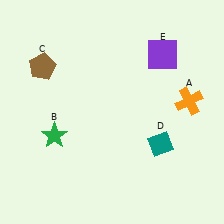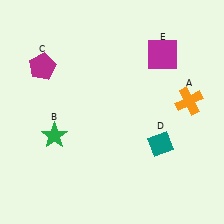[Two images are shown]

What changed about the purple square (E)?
In Image 1, E is purple. In Image 2, it changed to magenta.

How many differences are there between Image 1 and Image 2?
There are 2 differences between the two images.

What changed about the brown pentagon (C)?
In Image 1, C is brown. In Image 2, it changed to magenta.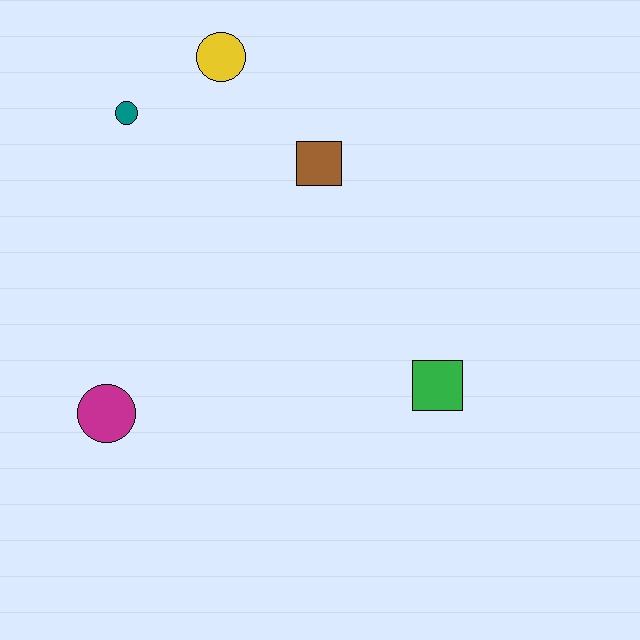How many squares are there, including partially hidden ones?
There are 2 squares.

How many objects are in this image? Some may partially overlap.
There are 5 objects.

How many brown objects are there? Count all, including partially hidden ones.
There is 1 brown object.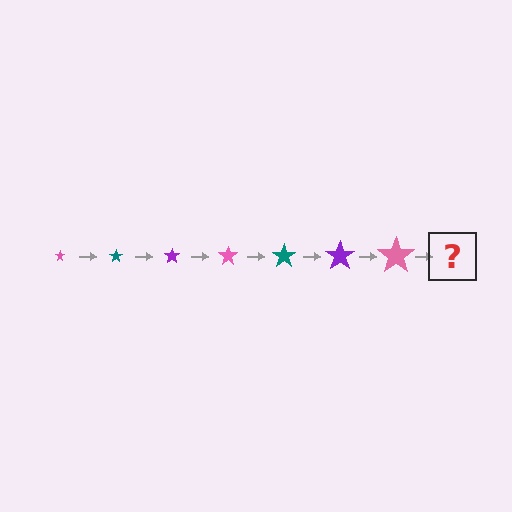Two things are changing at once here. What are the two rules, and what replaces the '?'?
The two rules are that the star grows larger each step and the color cycles through pink, teal, and purple. The '?' should be a teal star, larger than the previous one.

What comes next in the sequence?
The next element should be a teal star, larger than the previous one.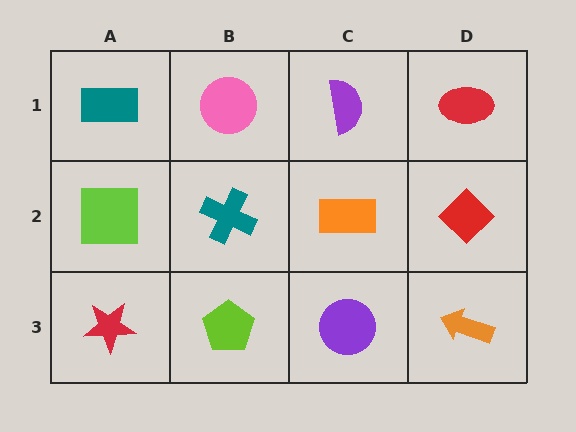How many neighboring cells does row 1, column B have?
3.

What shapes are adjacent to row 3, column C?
An orange rectangle (row 2, column C), a lime pentagon (row 3, column B), an orange arrow (row 3, column D).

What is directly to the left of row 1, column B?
A teal rectangle.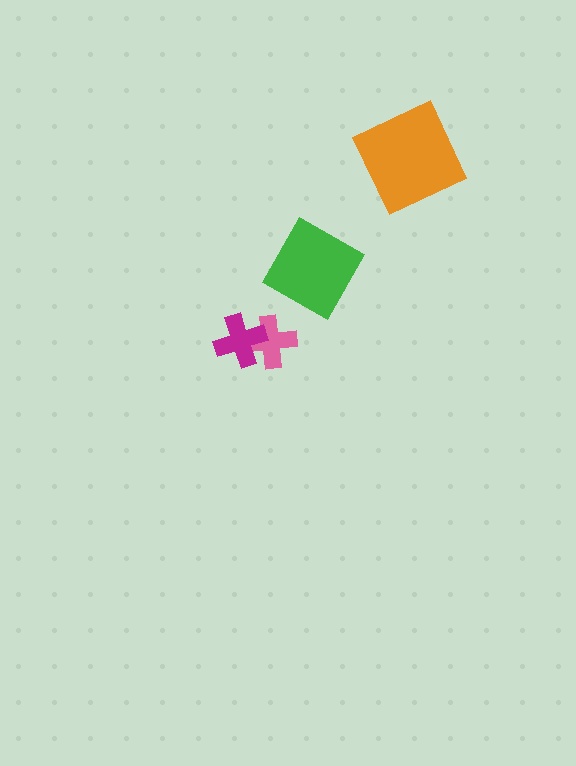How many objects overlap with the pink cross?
1 object overlaps with the pink cross.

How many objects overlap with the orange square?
0 objects overlap with the orange square.